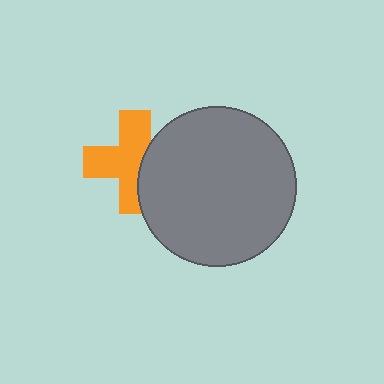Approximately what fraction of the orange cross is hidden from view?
Roughly 35% of the orange cross is hidden behind the gray circle.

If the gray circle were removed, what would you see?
You would see the complete orange cross.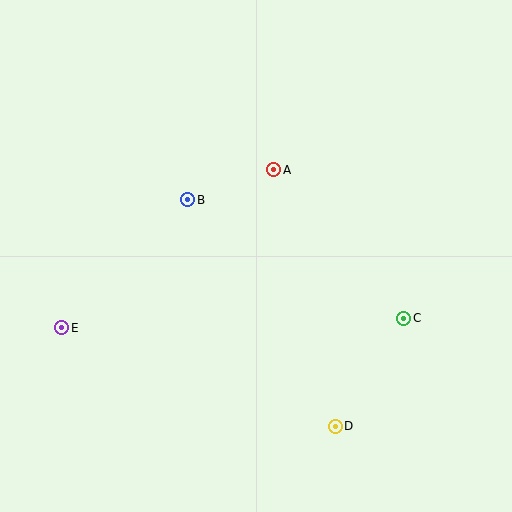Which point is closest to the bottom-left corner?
Point E is closest to the bottom-left corner.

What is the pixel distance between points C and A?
The distance between C and A is 197 pixels.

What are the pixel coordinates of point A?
Point A is at (274, 170).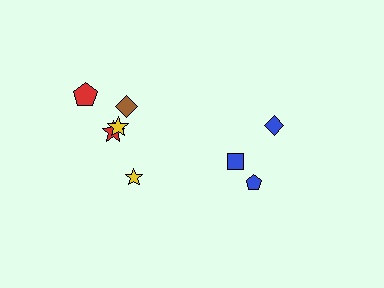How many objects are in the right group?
There are 3 objects.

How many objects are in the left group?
There are 5 objects.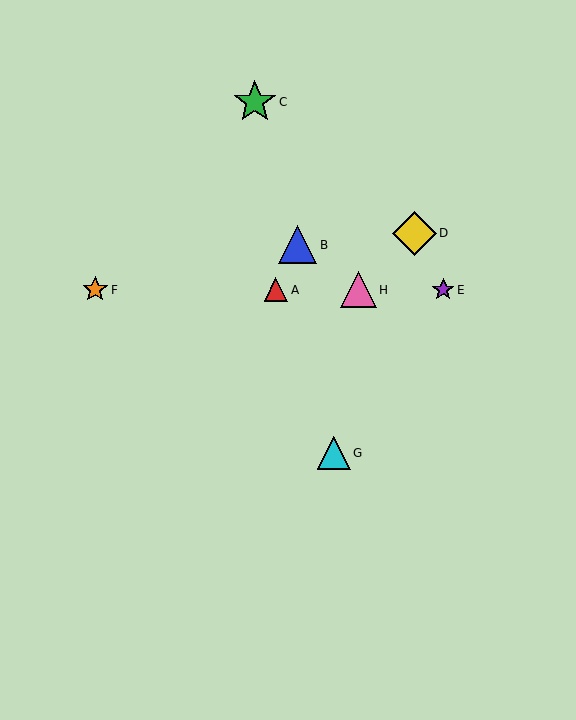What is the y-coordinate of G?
Object G is at y≈453.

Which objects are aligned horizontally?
Objects A, E, F, H are aligned horizontally.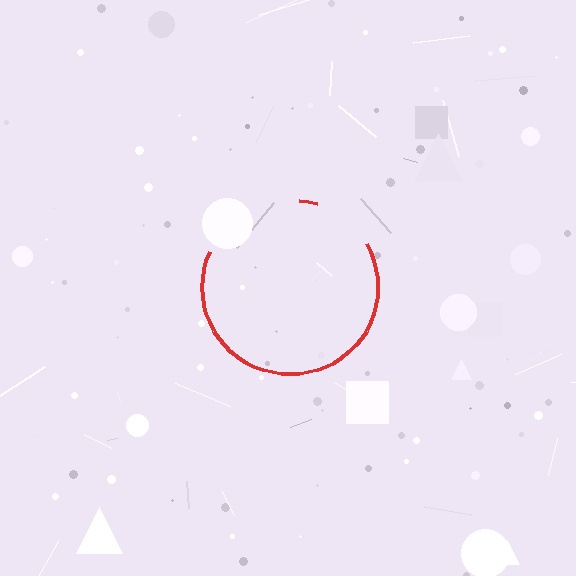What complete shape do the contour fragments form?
The contour fragments form a circle.